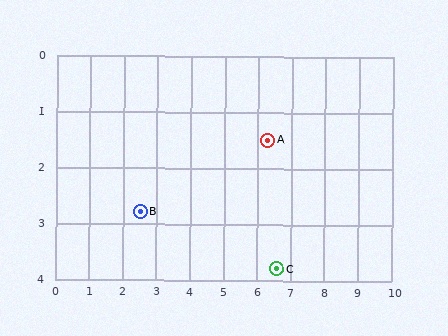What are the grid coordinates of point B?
Point B is at approximately (2.5, 2.8).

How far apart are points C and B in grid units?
Points C and B are about 4.2 grid units apart.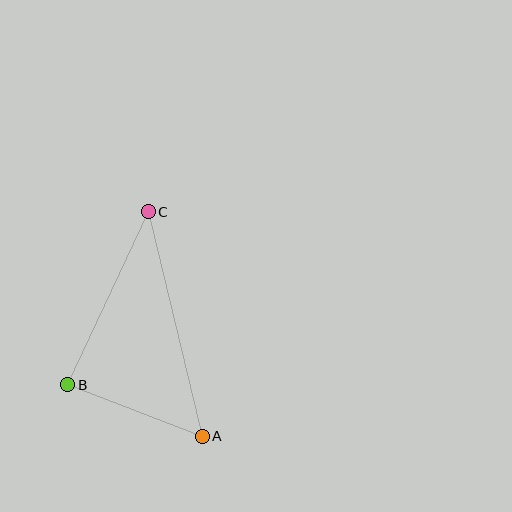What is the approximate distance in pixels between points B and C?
The distance between B and C is approximately 191 pixels.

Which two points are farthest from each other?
Points A and C are farthest from each other.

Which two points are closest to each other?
Points A and B are closest to each other.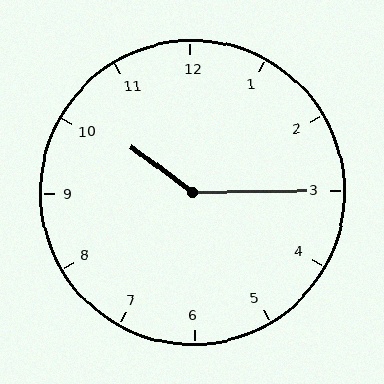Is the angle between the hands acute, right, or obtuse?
It is obtuse.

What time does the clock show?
10:15.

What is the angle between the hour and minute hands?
Approximately 142 degrees.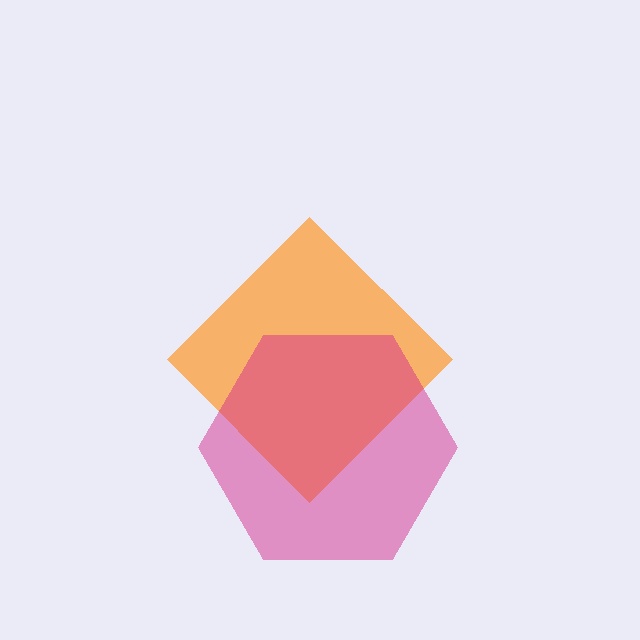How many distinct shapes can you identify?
There are 2 distinct shapes: an orange diamond, a magenta hexagon.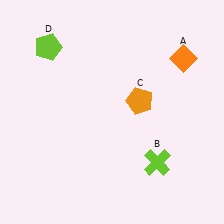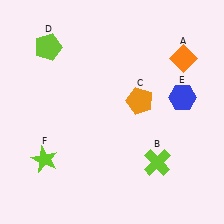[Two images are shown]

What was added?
A blue hexagon (E), a lime star (F) were added in Image 2.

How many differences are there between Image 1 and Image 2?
There are 2 differences between the two images.